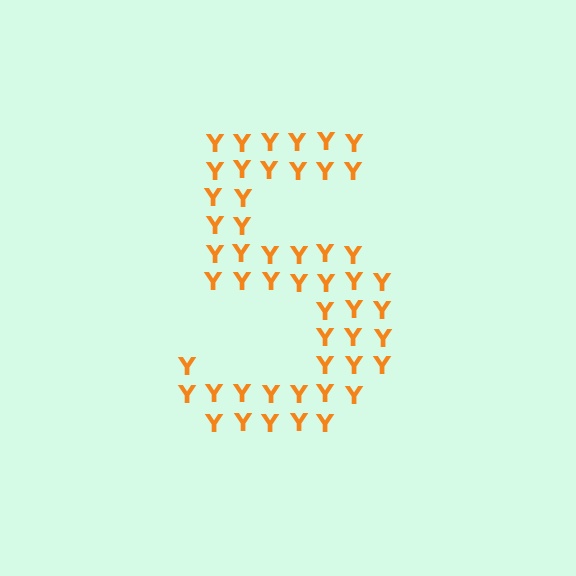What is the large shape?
The large shape is the digit 5.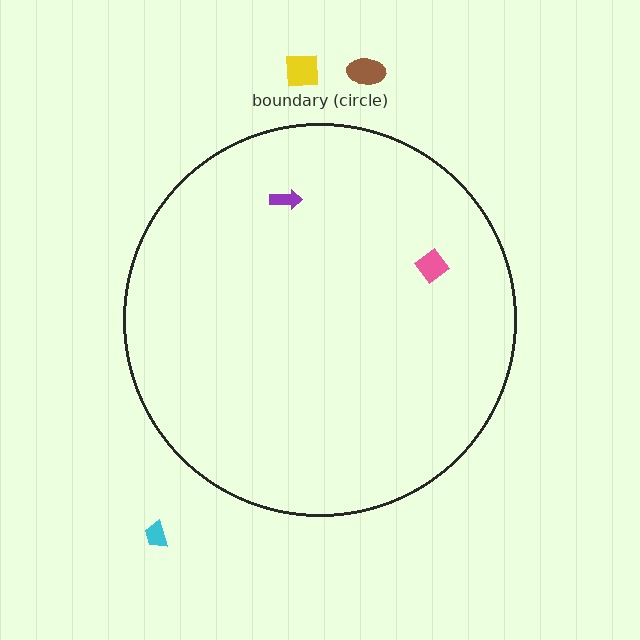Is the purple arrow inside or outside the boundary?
Inside.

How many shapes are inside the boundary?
2 inside, 3 outside.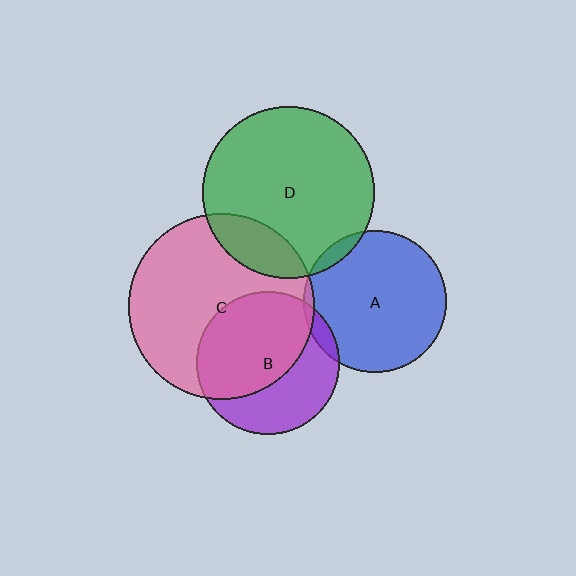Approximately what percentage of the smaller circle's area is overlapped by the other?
Approximately 5%.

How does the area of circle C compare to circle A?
Approximately 1.7 times.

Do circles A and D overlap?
Yes.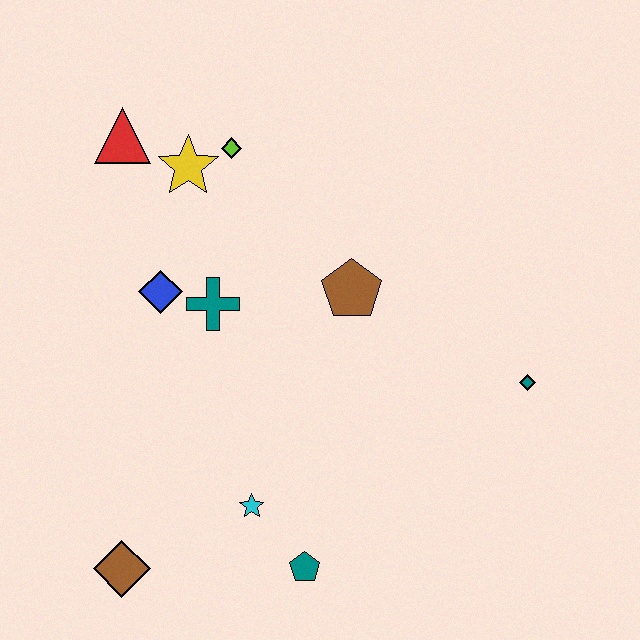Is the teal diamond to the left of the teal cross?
No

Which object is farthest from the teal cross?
The teal diamond is farthest from the teal cross.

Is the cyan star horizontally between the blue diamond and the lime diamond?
No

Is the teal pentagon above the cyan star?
No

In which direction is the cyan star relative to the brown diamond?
The cyan star is to the right of the brown diamond.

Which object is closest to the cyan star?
The teal pentagon is closest to the cyan star.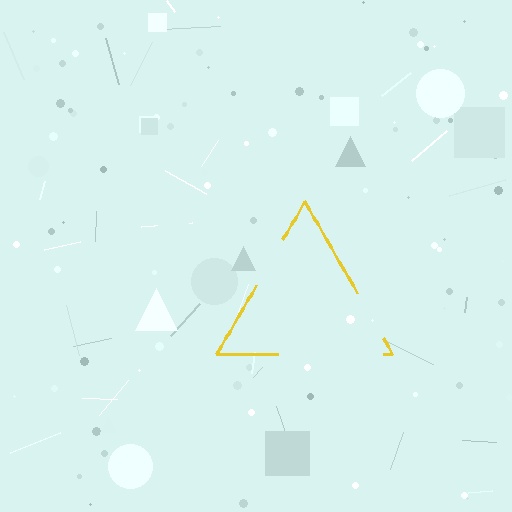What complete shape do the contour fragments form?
The contour fragments form a triangle.